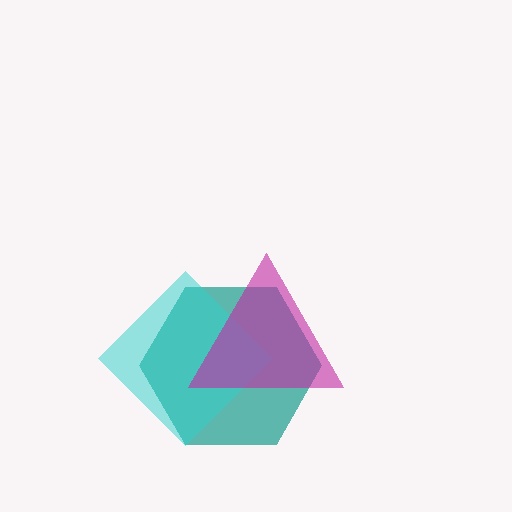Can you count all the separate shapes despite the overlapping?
Yes, there are 3 separate shapes.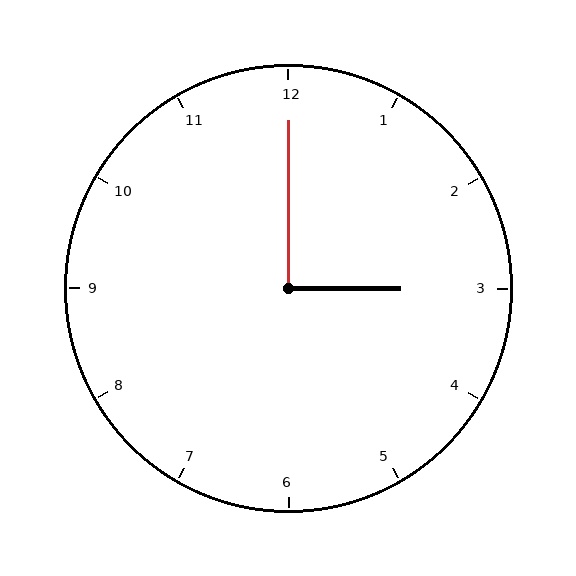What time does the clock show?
3:00.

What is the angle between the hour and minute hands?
Approximately 90 degrees.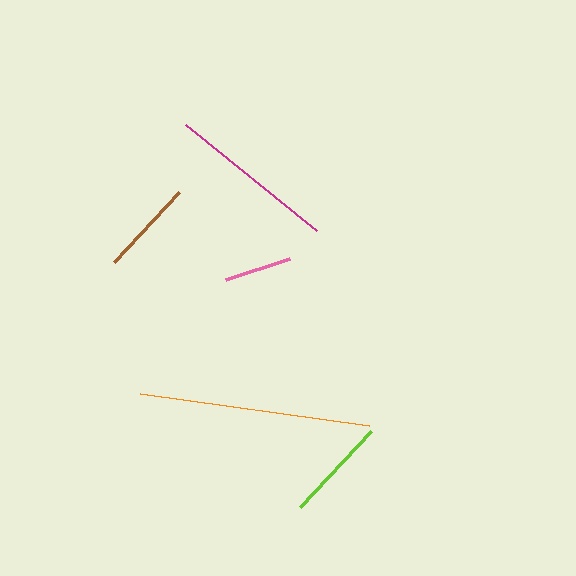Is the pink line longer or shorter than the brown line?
The brown line is longer than the pink line.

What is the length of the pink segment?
The pink segment is approximately 68 pixels long.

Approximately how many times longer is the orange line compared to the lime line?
The orange line is approximately 2.2 times the length of the lime line.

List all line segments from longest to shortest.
From longest to shortest: orange, magenta, lime, brown, pink.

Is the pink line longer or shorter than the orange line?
The orange line is longer than the pink line.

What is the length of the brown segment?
The brown segment is approximately 96 pixels long.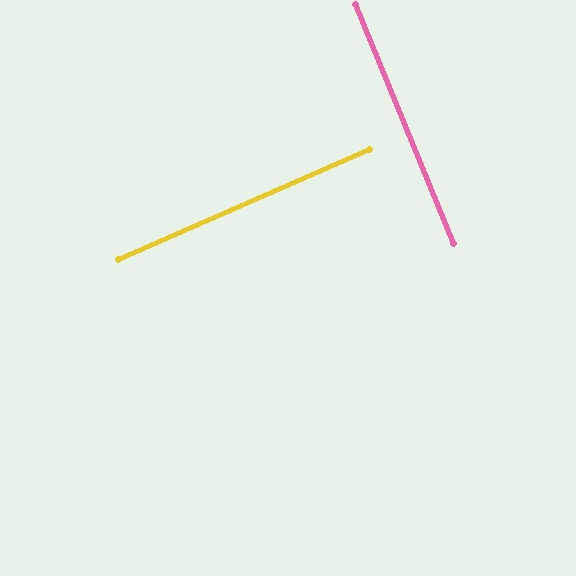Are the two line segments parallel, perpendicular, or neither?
Perpendicular — they meet at approximately 88°.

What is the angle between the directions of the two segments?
Approximately 88 degrees.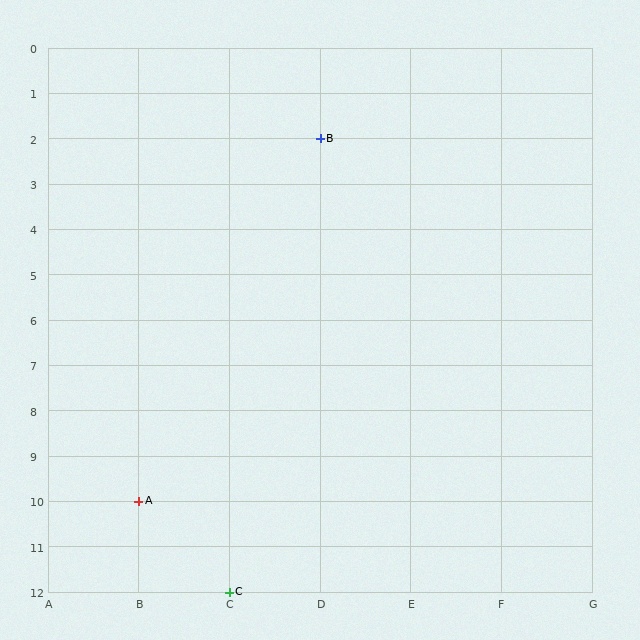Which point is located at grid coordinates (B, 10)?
Point A is at (B, 10).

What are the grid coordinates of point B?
Point B is at grid coordinates (D, 2).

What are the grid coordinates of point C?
Point C is at grid coordinates (C, 12).